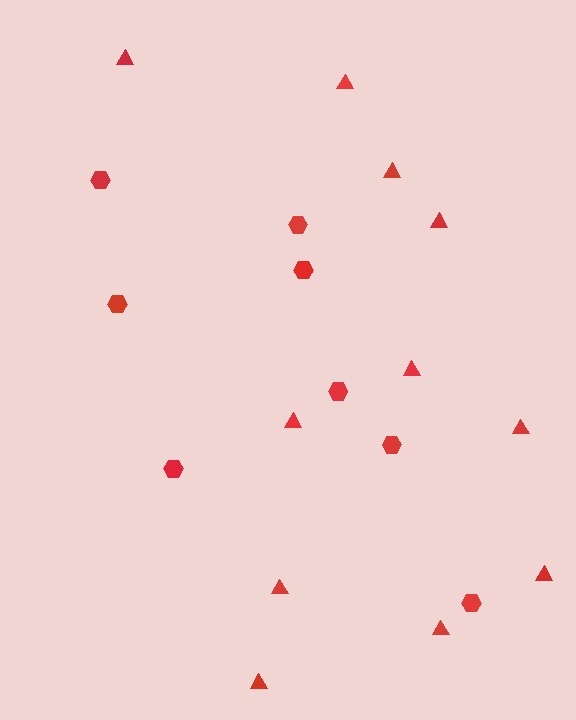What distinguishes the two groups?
There are 2 groups: one group of hexagons (8) and one group of triangles (11).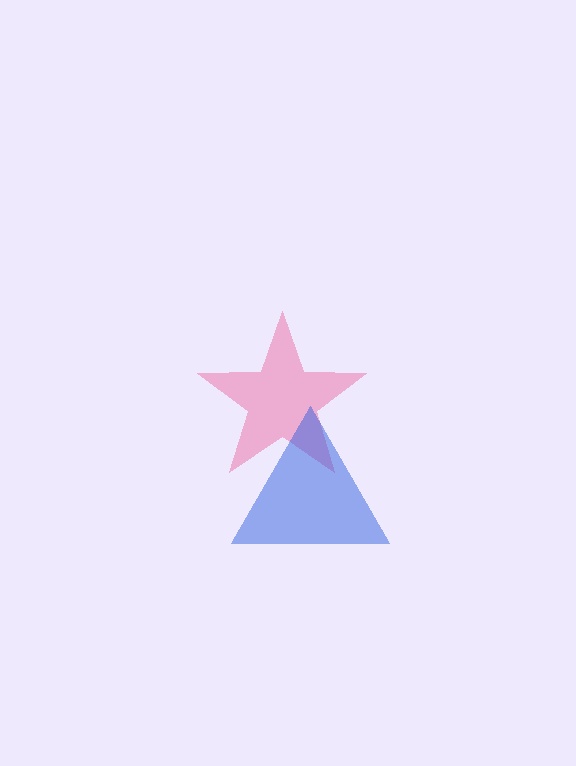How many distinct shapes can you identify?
There are 2 distinct shapes: a pink star, a blue triangle.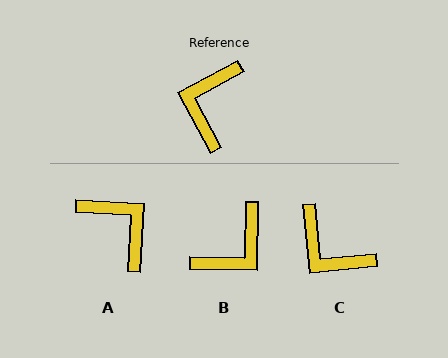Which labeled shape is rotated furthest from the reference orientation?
B, about 151 degrees away.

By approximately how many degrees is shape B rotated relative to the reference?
Approximately 151 degrees counter-clockwise.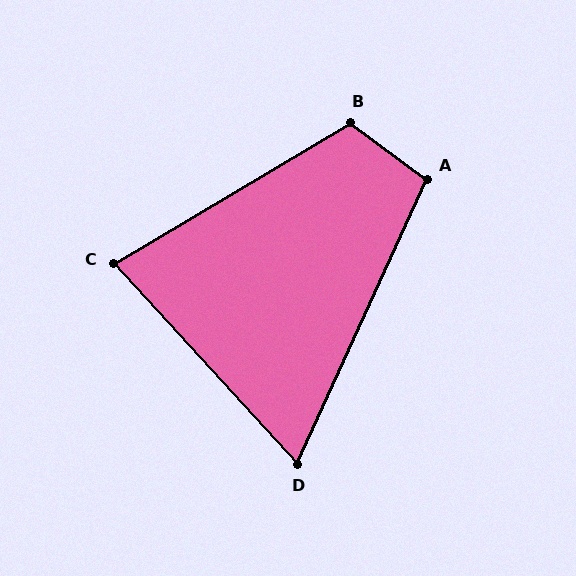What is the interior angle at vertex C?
Approximately 78 degrees (acute).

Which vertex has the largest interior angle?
B, at approximately 113 degrees.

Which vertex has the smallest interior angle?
D, at approximately 67 degrees.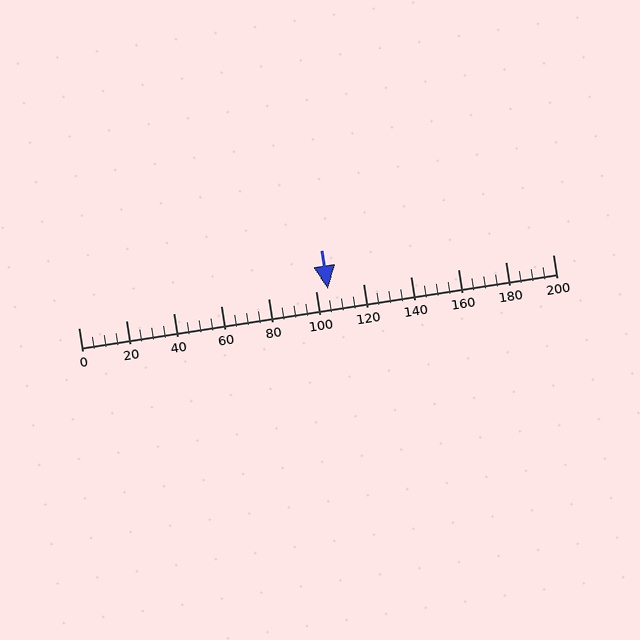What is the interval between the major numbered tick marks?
The major tick marks are spaced 20 units apart.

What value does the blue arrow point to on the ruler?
The blue arrow points to approximately 105.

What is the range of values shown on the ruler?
The ruler shows values from 0 to 200.